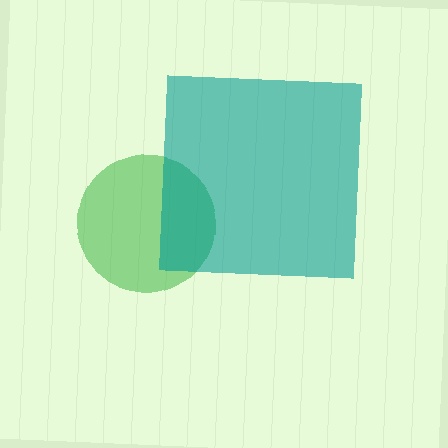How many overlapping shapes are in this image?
There are 2 overlapping shapes in the image.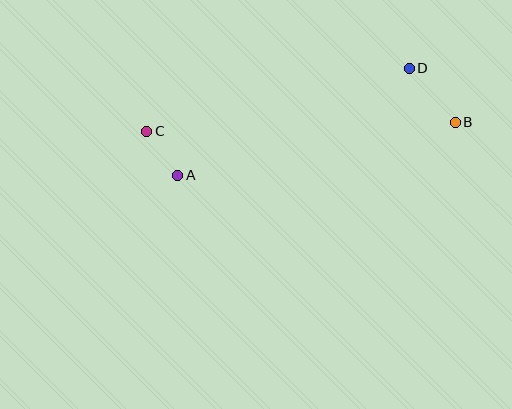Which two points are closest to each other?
Points A and C are closest to each other.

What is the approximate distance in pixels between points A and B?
The distance between A and B is approximately 283 pixels.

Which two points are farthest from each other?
Points B and C are farthest from each other.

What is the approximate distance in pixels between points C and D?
The distance between C and D is approximately 270 pixels.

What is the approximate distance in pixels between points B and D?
The distance between B and D is approximately 71 pixels.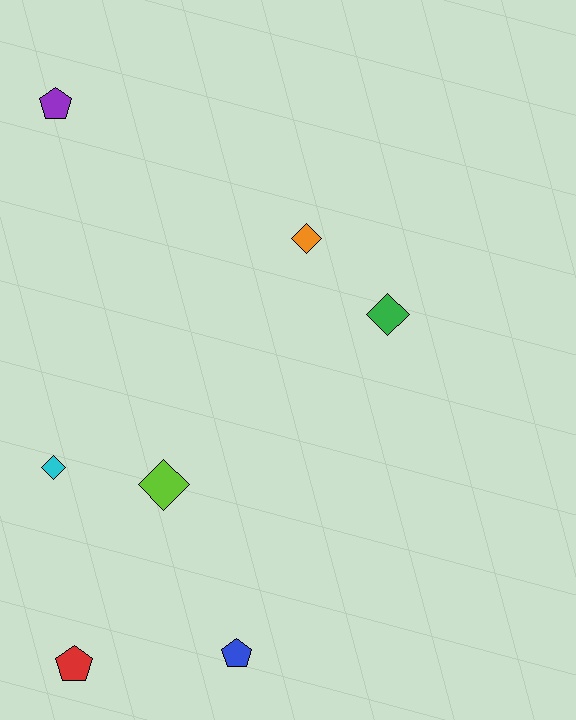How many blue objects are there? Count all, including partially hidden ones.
There is 1 blue object.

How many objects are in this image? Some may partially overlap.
There are 7 objects.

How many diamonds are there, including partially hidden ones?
There are 4 diamonds.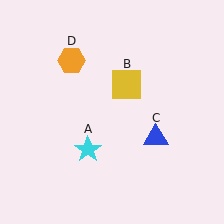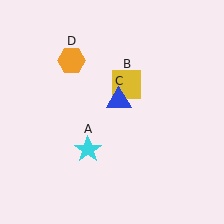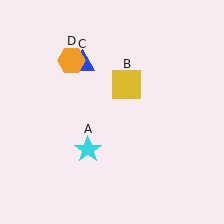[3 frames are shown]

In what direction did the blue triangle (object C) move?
The blue triangle (object C) moved up and to the left.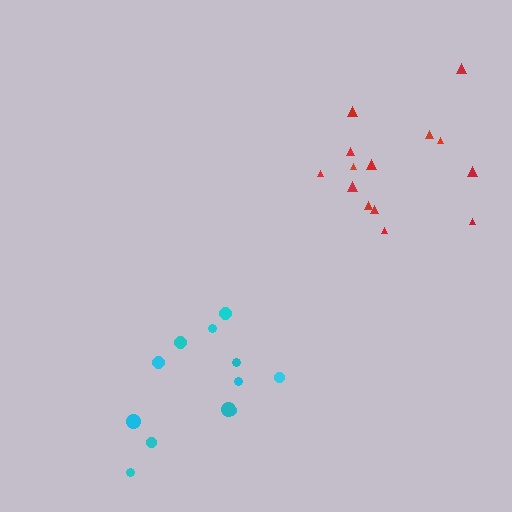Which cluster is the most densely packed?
Cyan.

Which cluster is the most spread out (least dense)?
Red.